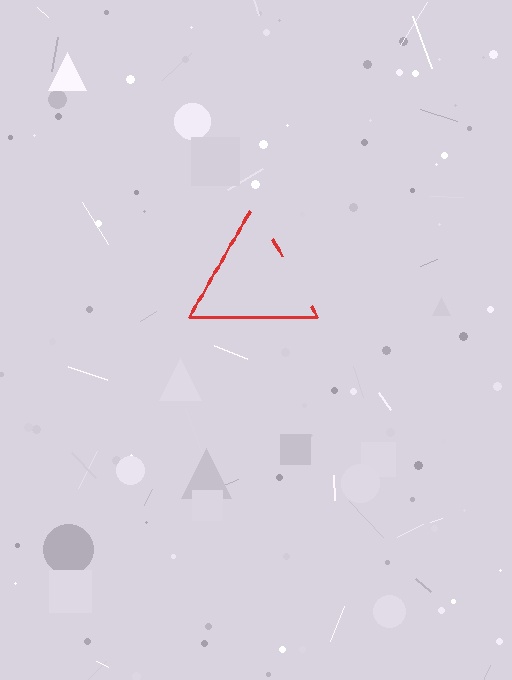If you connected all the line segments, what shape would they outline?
They would outline a triangle.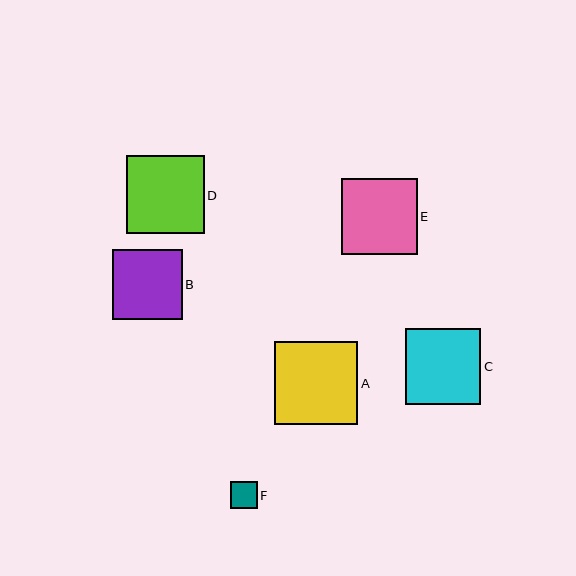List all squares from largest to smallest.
From largest to smallest: A, D, E, C, B, F.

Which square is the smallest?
Square F is the smallest with a size of approximately 27 pixels.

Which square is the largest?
Square A is the largest with a size of approximately 83 pixels.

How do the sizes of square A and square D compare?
Square A and square D are approximately the same size.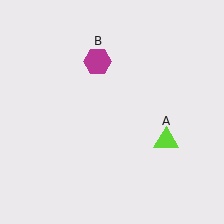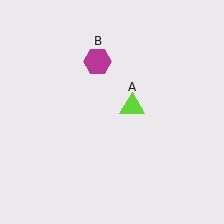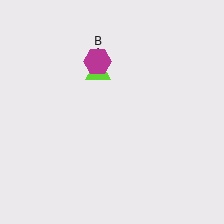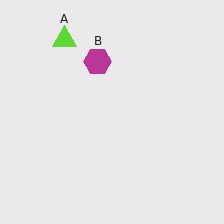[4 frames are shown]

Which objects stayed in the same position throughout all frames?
Magenta hexagon (object B) remained stationary.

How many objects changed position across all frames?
1 object changed position: lime triangle (object A).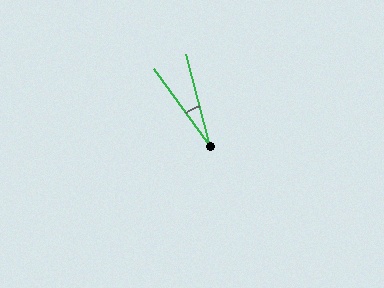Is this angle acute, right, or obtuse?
It is acute.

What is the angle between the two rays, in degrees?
Approximately 21 degrees.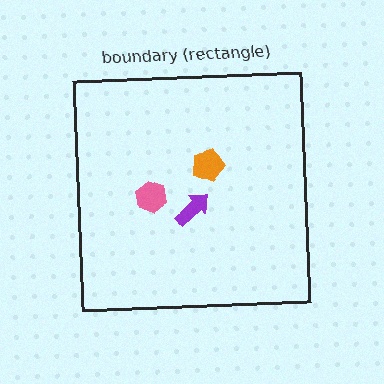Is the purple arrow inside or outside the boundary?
Inside.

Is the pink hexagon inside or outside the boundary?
Inside.